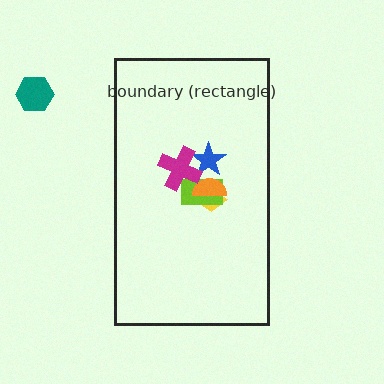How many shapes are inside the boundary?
5 inside, 1 outside.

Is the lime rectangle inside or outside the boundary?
Inside.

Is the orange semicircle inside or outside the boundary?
Inside.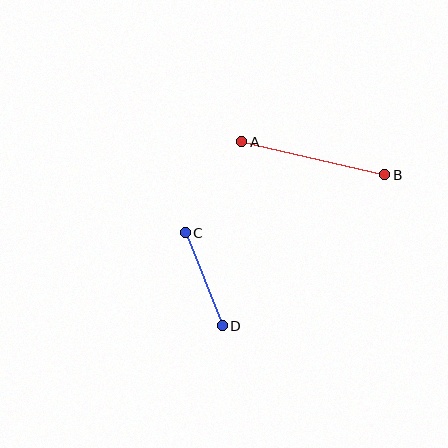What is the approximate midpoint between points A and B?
The midpoint is at approximately (313, 158) pixels.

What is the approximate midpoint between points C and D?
The midpoint is at approximately (204, 279) pixels.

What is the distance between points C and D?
The distance is approximately 100 pixels.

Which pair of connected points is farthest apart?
Points A and B are farthest apart.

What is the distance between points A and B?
The distance is approximately 147 pixels.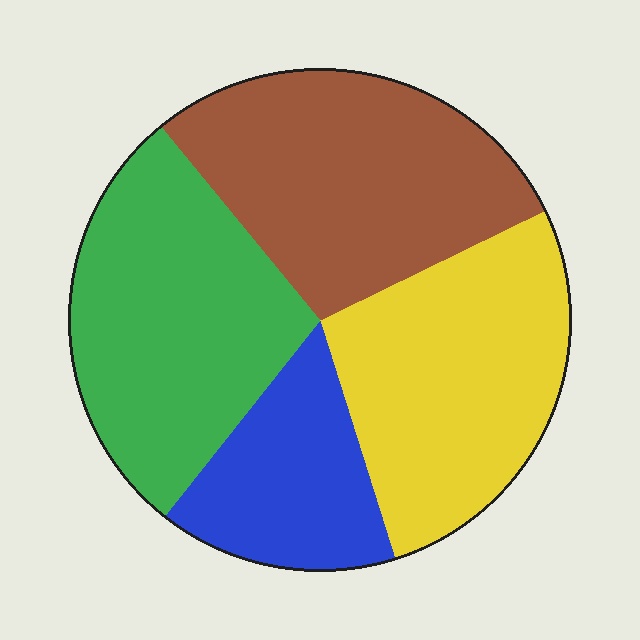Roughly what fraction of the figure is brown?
Brown covers about 30% of the figure.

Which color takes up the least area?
Blue, at roughly 15%.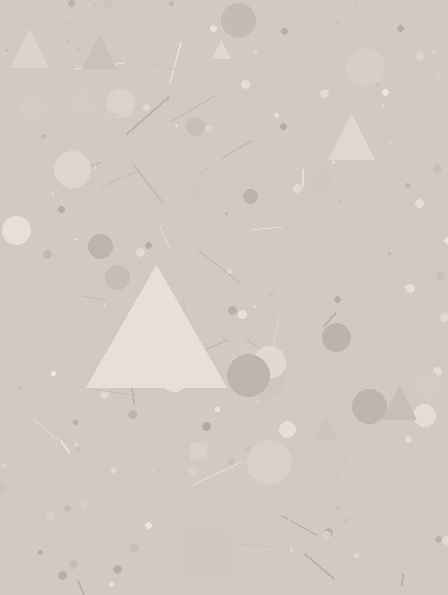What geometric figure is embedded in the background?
A triangle is embedded in the background.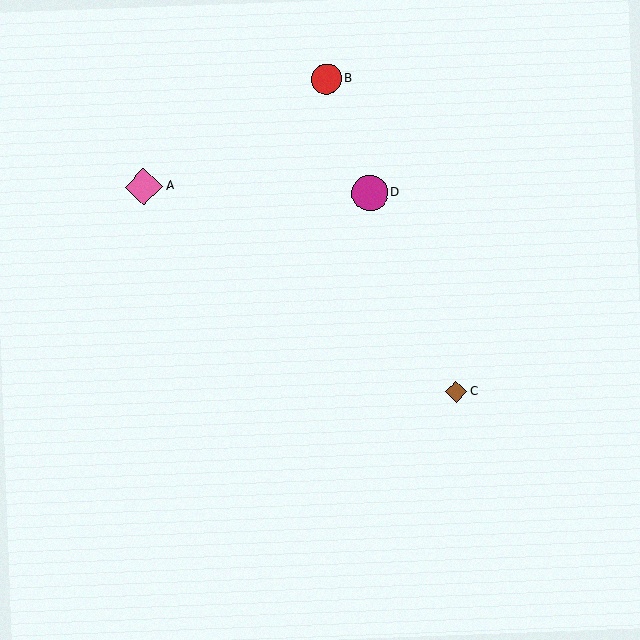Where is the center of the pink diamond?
The center of the pink diamond is at (144, 187).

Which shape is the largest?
The pink diamond (labeled A) is the largest.